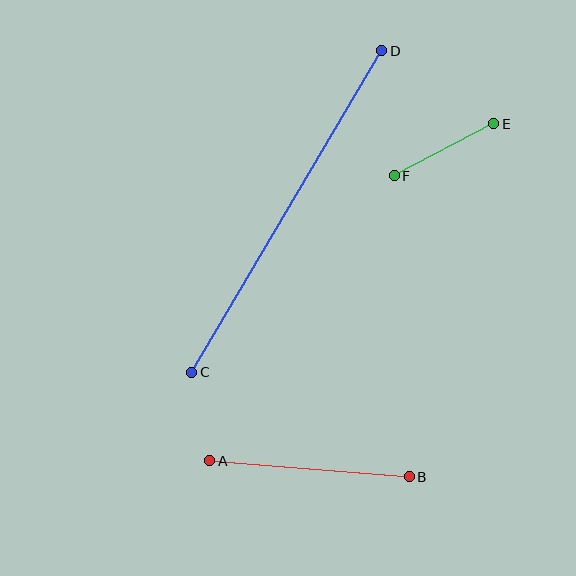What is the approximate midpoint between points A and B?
The midpoint is at approximately (310, 469) pixels.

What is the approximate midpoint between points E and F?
The midpoint is at approximately (444, 150) pixels.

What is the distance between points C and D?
The distance is approximately 374 pixels.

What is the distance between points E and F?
The distance is approximately 113 pixels.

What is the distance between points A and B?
The distance is approximately 200 pixels.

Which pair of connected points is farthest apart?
Points C and D are farthest apart.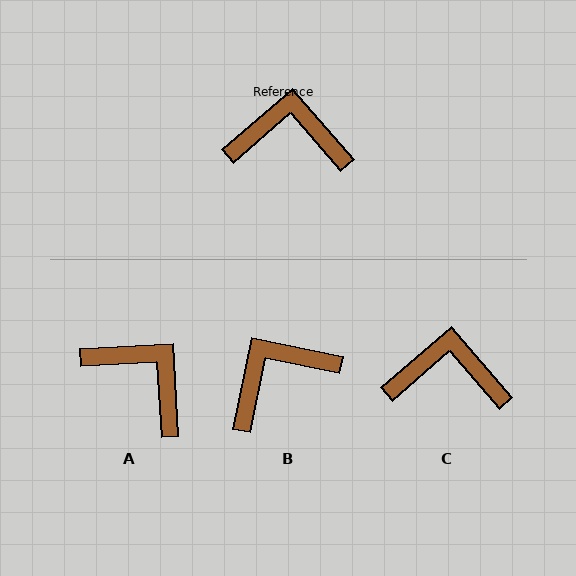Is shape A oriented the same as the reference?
No, it is off by about 37 degrees.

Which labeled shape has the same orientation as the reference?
C.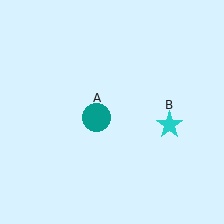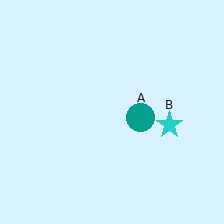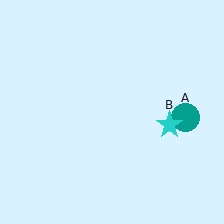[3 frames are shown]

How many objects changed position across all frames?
1 object changed position: teal circle (object A).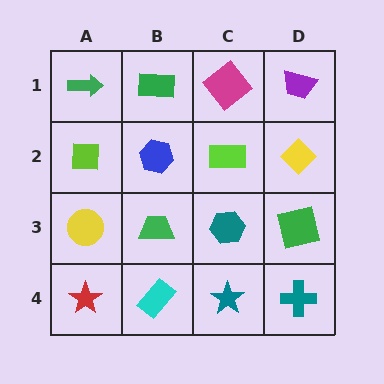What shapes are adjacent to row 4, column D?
A green square (row 3, column D), a teal star (row 4, column C).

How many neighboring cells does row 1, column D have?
2.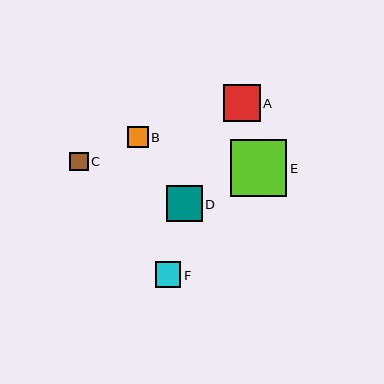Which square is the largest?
Square E is the largest with a size of approximately 57 pixels.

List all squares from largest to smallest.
From largest to smallest: E, A, D, F, B, C.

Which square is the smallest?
Square C is the smallest with a size of approximately 19 pixels.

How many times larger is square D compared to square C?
Square D is approximately 1.9 times the size of square C.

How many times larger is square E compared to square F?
Square E is approximately 2.2 times the size of square F.